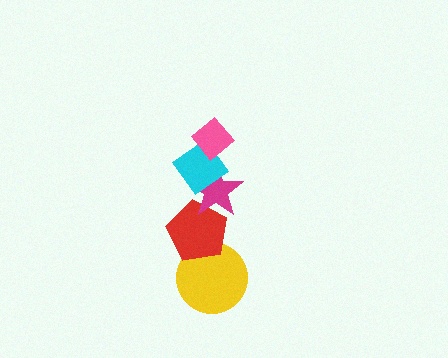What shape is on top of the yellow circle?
The red pentagon is on top of the yellow circle.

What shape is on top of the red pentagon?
The magenta star is on top of the red pentagon.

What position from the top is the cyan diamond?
The cyan diamond is 2nd from the top.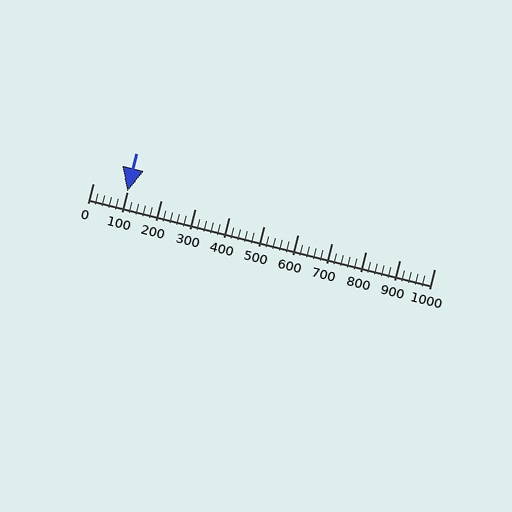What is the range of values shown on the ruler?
The ruler shows values from 0 to 1000.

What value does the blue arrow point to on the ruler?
The blue arrow points to approximately 100.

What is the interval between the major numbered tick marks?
The major tick marks are spaced 100 units apart.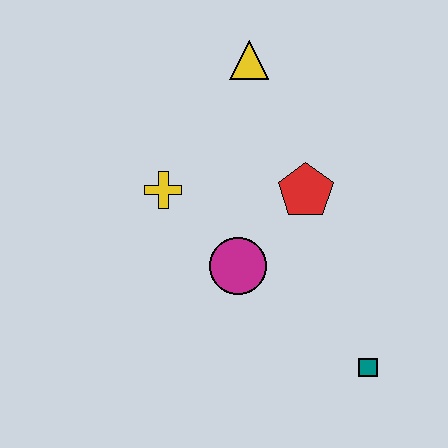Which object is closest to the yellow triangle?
The red pentagon is closest to the yellow triangle.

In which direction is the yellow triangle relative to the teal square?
The yellow triangle is above the teal square.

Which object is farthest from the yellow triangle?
The teal square is farthest from the yellow triangle.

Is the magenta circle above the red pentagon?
No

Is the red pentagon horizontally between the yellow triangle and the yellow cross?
No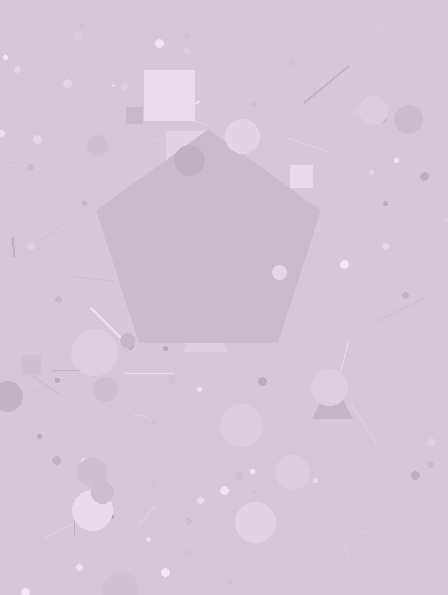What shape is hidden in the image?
A pentagon is hidden in the image.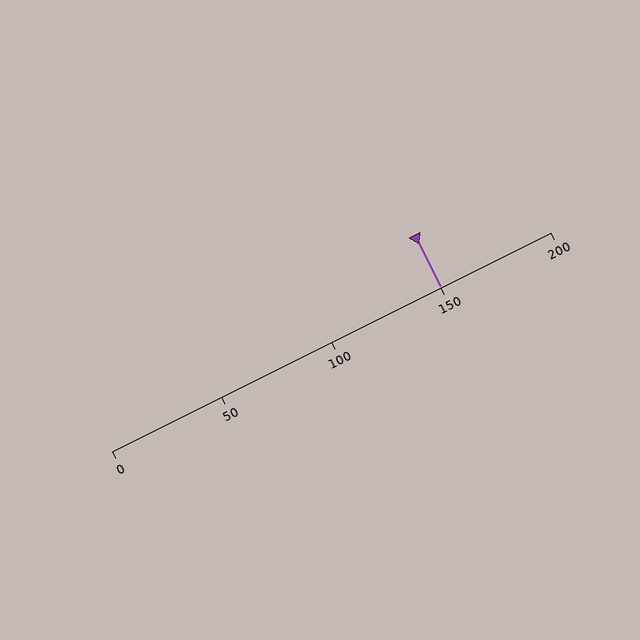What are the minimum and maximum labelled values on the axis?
The axis runs from 0 to 200.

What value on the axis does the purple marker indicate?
The marker indicates approximately 150.